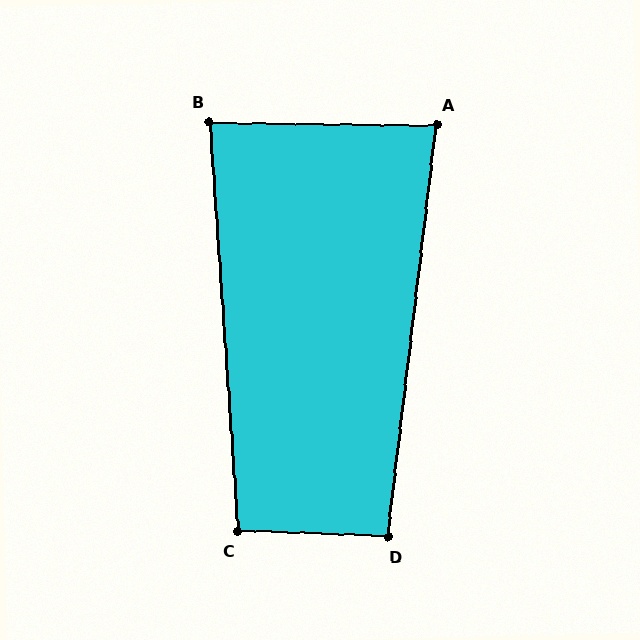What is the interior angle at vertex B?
Approximately 85 degrees (approximately right).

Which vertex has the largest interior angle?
C, at approximately 96 degrees.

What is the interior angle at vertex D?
Approximately 95 degrees (approximately right).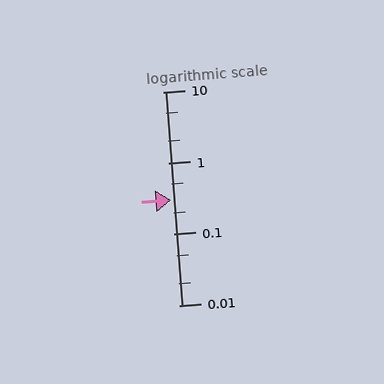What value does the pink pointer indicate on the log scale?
The pointer indicates approximately 0.3.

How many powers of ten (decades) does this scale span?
The scale spans 3 decades, from 0.01 to 10.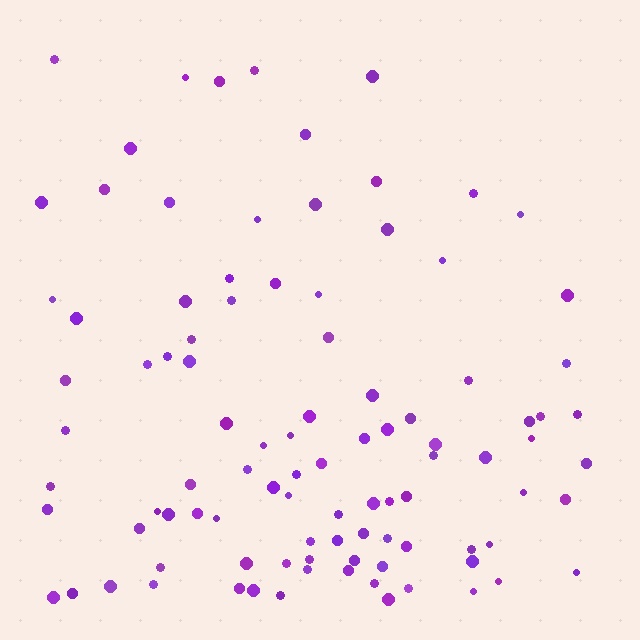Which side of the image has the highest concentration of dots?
The bottom.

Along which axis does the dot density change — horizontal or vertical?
Vertical.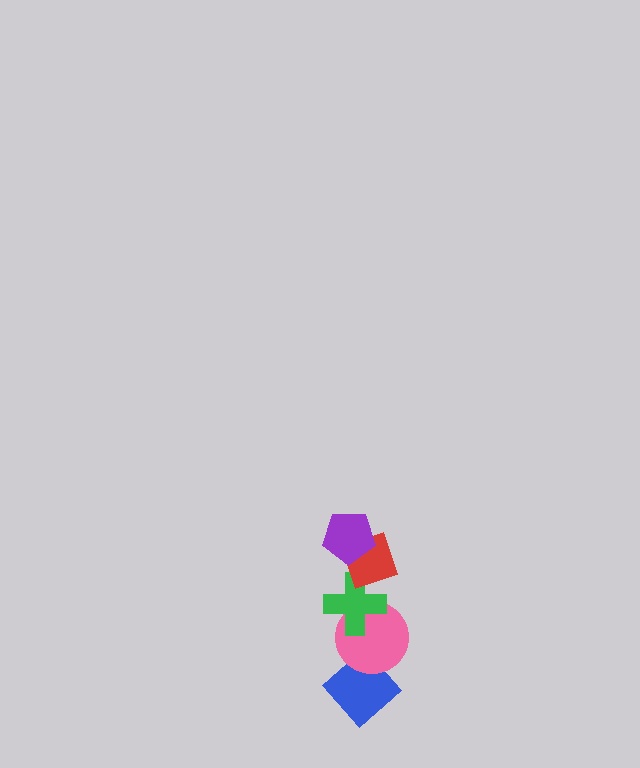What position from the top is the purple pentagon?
The purple pentagon is 1st from the top.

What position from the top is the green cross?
The green cross is 3rd from the top.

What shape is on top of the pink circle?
The green cross is on top of the pink circle.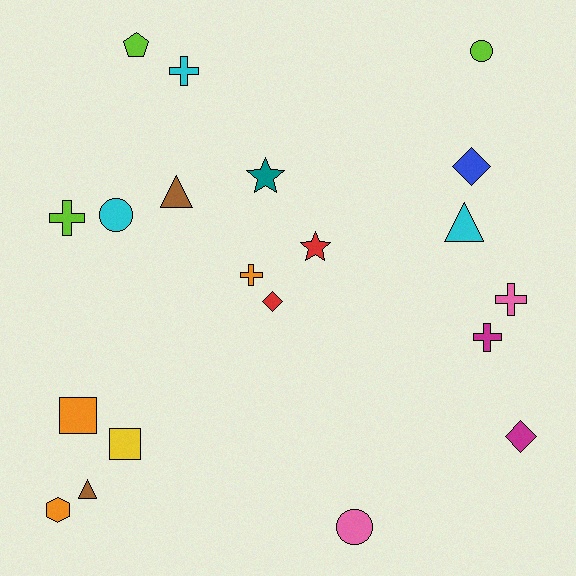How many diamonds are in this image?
There are 3 diamonds.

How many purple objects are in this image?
There are no purple objects.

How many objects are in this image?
There are 20 objects.